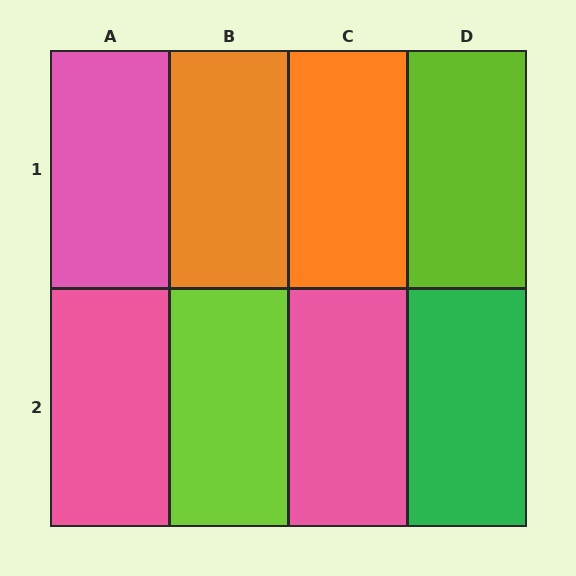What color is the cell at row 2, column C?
Pink.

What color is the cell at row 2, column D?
Green.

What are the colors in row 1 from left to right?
Pink, orange, orange, lime.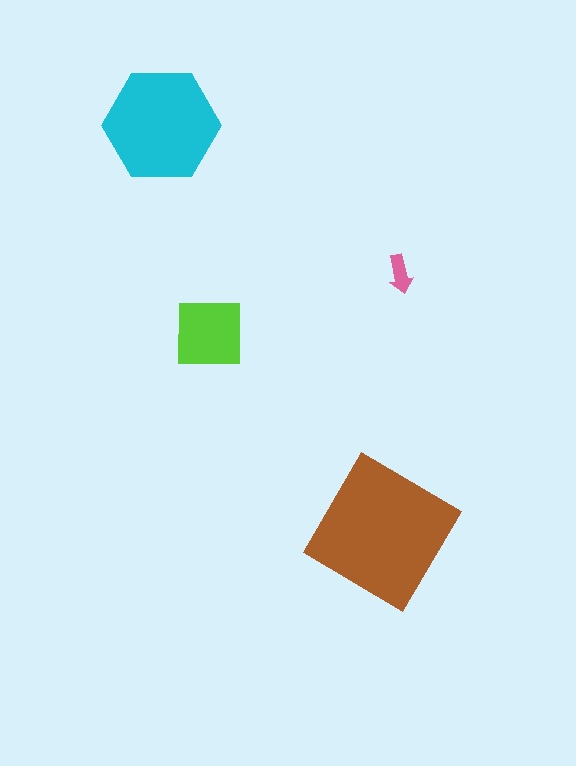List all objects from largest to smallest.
The brown diamond, the cyan hexagon, the lime square, the pink arrow.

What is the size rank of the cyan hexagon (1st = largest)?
2nd.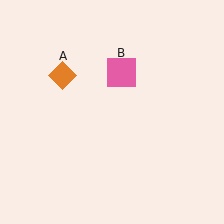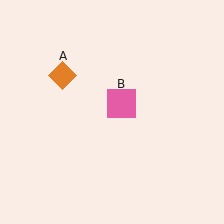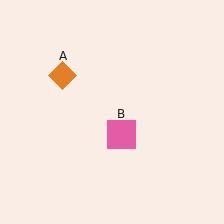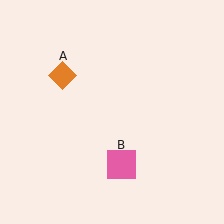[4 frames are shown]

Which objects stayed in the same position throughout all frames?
Orange diamond (object A) remained stationary.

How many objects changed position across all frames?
1 object changed position: pink square (object B).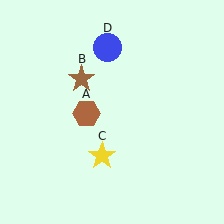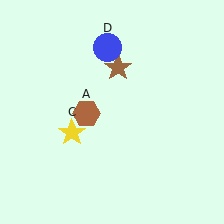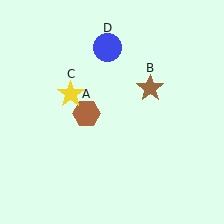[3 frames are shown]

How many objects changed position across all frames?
2 objects changed position: brown star (object B), yellow star (object C).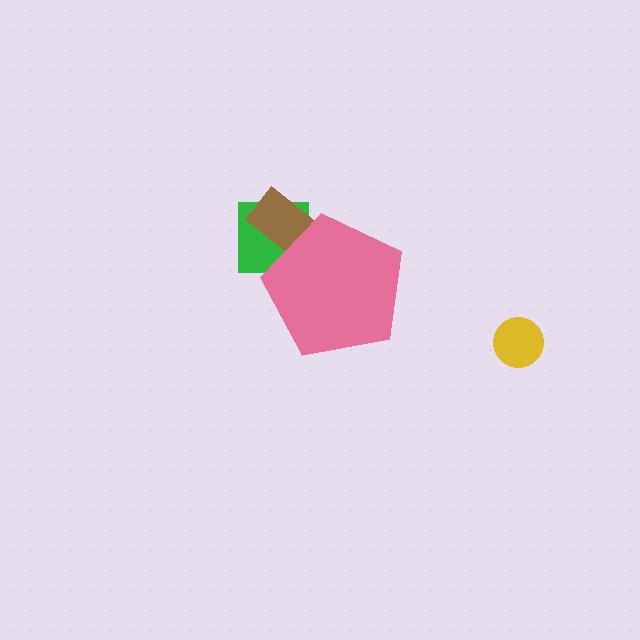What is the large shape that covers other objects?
A pink pentagon.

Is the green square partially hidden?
Yes, the green square is partially hidden behind the pink pentagon.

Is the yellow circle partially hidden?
No, the yellow circle is fully visible.